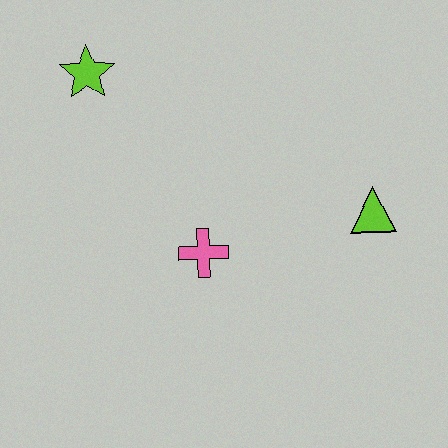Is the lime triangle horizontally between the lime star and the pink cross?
No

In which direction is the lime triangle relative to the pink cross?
The lime triangle is to the right of the pink cross.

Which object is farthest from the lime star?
The lime triangle is farthest from the lime star.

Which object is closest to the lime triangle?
The pink cross is closest to the lime triangle.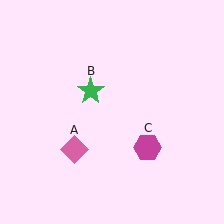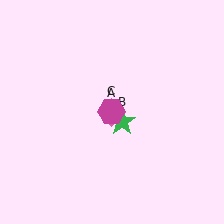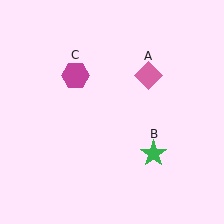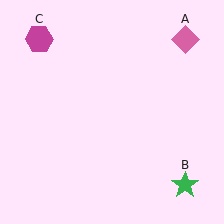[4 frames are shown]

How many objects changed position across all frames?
3 objects changed position: pink diamond (object A), green star (object B), magenta hexagon (object C).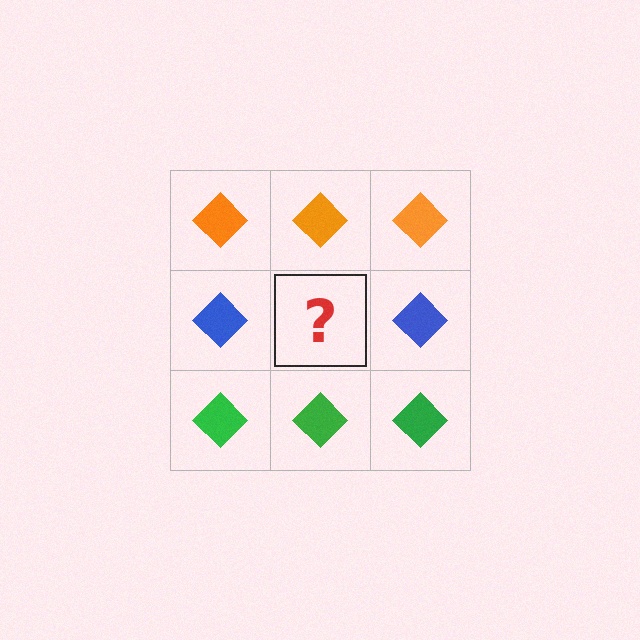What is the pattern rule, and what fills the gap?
The rule is that each row has a consistent color. The gap should be filled with a blue diamond.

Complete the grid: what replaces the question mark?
The question mark should be replaced with a blue diamond.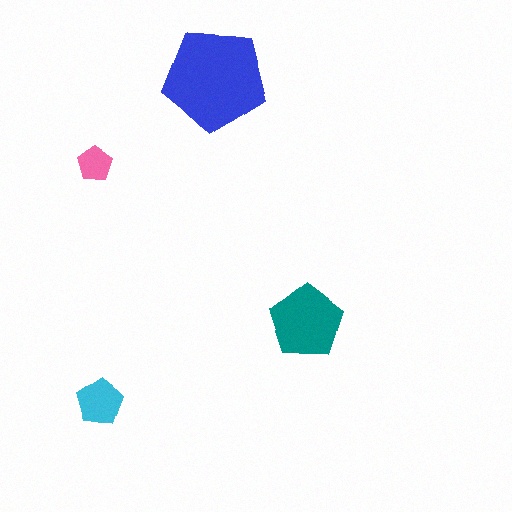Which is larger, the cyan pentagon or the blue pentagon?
The blue one.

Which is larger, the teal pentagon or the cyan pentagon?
The teal one.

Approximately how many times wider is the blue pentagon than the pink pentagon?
About 3 times wider.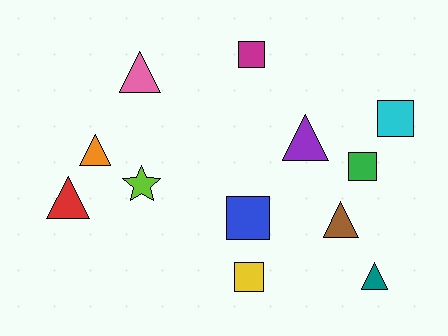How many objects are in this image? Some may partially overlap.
There are 12 objects.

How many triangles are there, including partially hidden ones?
There are 6 triangles.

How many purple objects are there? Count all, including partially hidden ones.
There is 1 purple object.